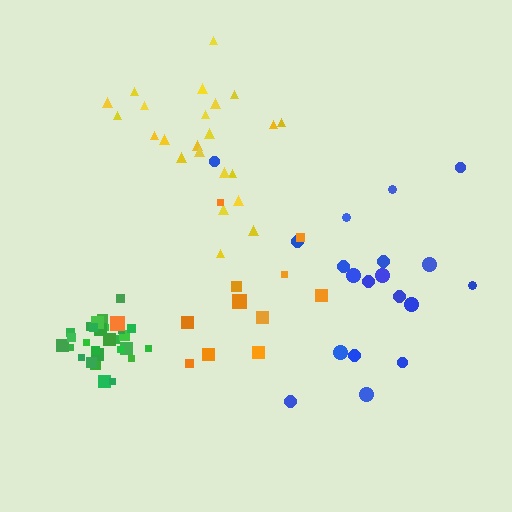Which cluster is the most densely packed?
Green.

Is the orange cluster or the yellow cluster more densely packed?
Orange.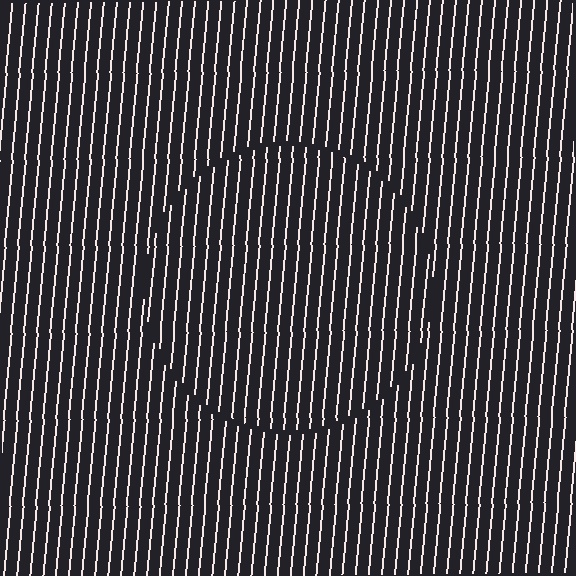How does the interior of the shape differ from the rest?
The interior of the shape contains the same grating, shifted by half a period — the contour is defined by the phase discontinuity where line-ends from the inner and outer gratings abut.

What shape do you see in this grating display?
An illusory circle. The interior of the shape contains the same grating, shifted by half a period — the contour is defined by the phase discontinuity where line-ends from the inner and outer gratings abut.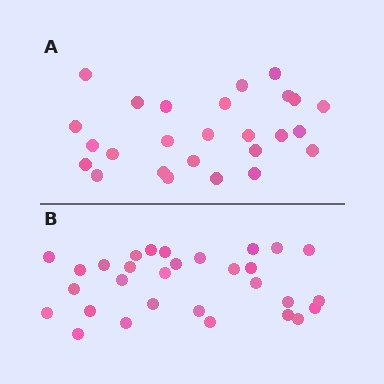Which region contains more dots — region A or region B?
Region B (the bottom region) has more dots.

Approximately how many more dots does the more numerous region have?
Region B has about 4 more dots than region A.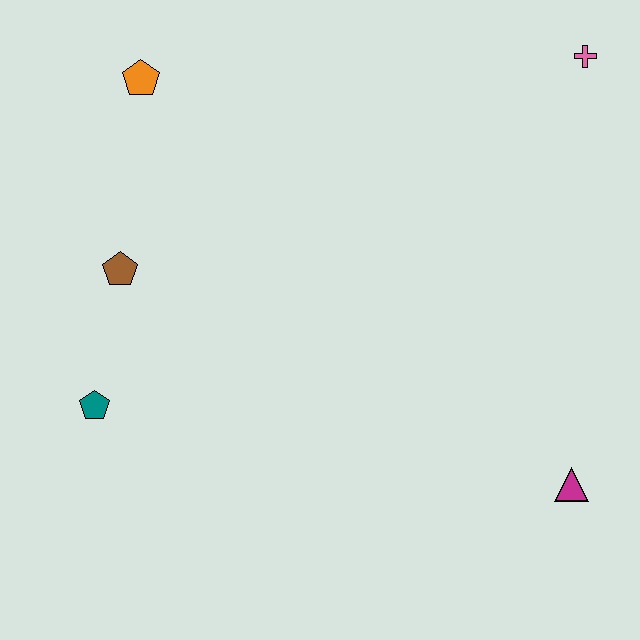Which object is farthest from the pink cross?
The teal pentagon is farthest from the pink cross.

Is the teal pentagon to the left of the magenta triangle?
Yes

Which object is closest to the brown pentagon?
The teal pentagon is closest to the brown pentagon.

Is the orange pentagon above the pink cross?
No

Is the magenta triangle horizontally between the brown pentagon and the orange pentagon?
No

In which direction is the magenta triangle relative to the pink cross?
The magenta triangle is below the pink cross.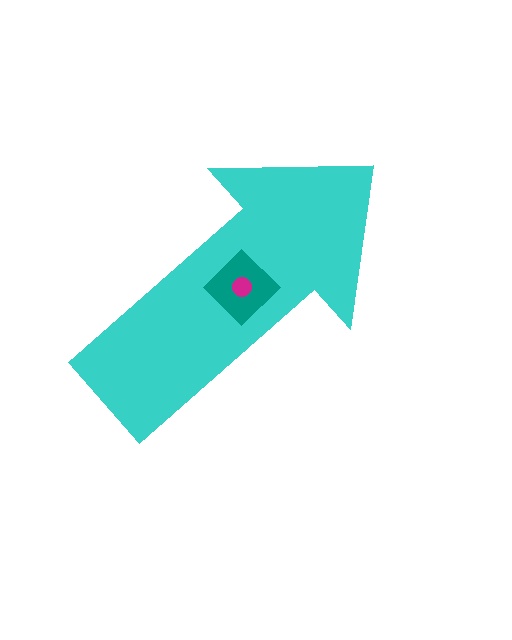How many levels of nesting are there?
3.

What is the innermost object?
The magenta circle.